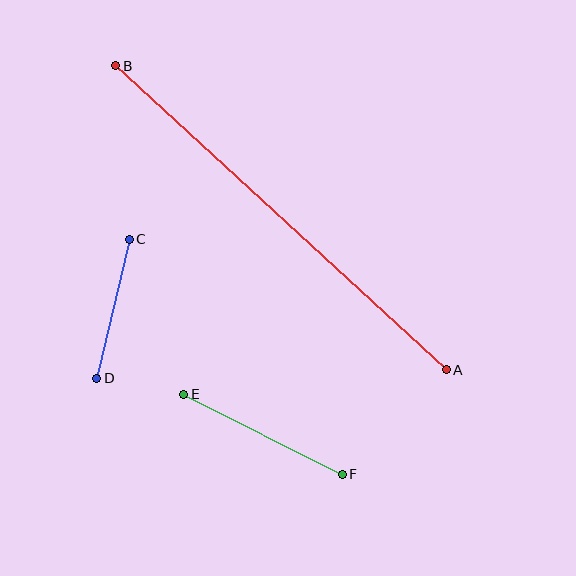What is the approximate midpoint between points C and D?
The midpoint is at approximately (113, 309) pixels.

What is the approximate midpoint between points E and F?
The midpoint is at approximately (263, 434) pixels.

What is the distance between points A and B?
The distance is approximately 449 pixels.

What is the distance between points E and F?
The distance is approximately 177 pixels.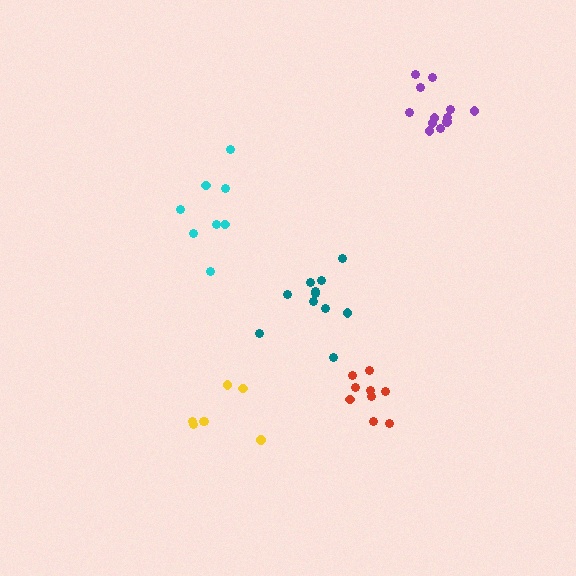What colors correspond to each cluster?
The clusters are colored: yellow, purple, cyan, red, teal.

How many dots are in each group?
Group 1: 7 dots, Group 2: 12 dots, Group 3: 8 dots, Group 4: 9 dots, Group 5: 11 dots (47 total).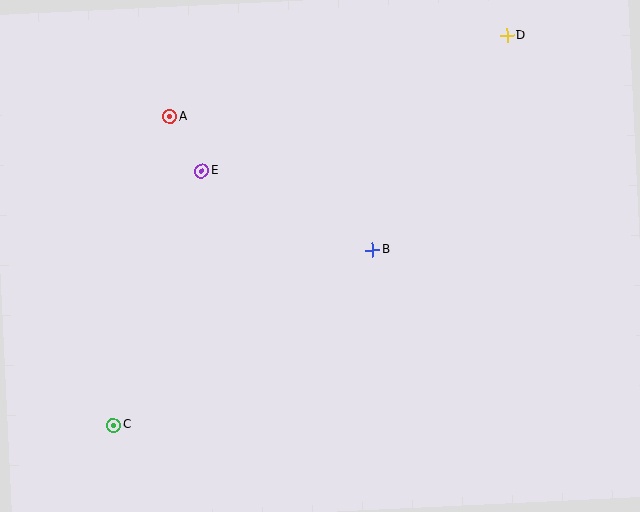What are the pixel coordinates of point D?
Point D is at (507, 36).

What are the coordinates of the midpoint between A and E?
The midpoint between A and E is at (186, 144).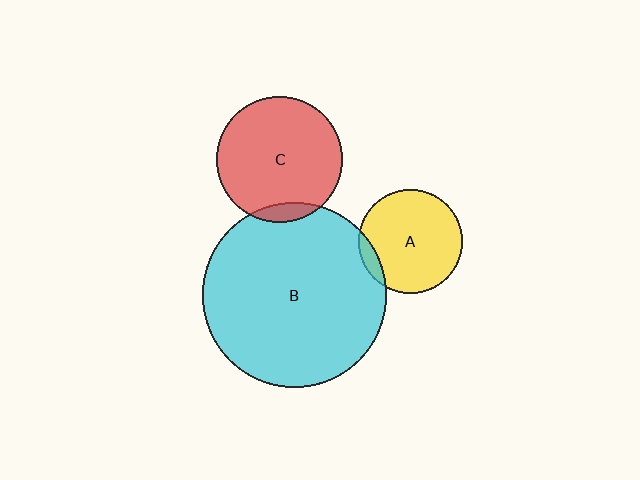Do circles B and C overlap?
Yes.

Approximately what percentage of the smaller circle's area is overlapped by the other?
Approximately 5%.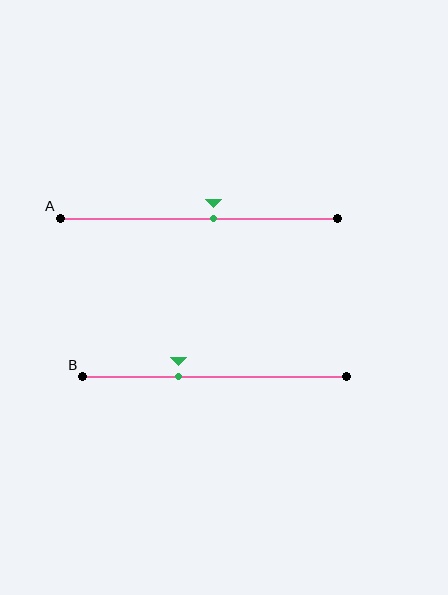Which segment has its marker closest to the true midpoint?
Segment A has its marker closest to the true midpoint.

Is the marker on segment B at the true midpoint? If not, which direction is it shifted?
No, the marker on segment B is shifted to the left by about 14% of the segment length.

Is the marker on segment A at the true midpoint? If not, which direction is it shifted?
No, the marker on segment A is shifted to the right by about 5% of the segment length.